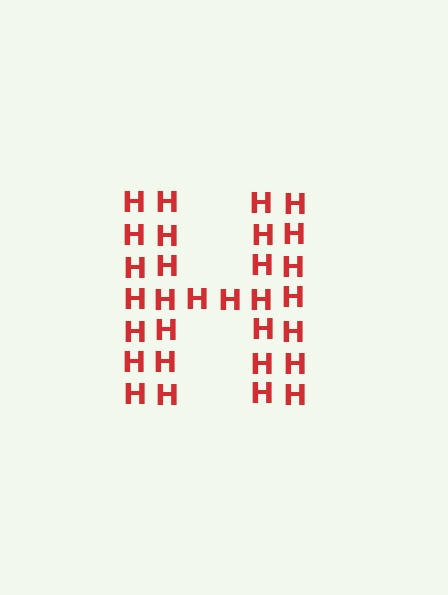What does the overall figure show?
The overall figure shows the letter H.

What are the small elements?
The small elements are letter H's.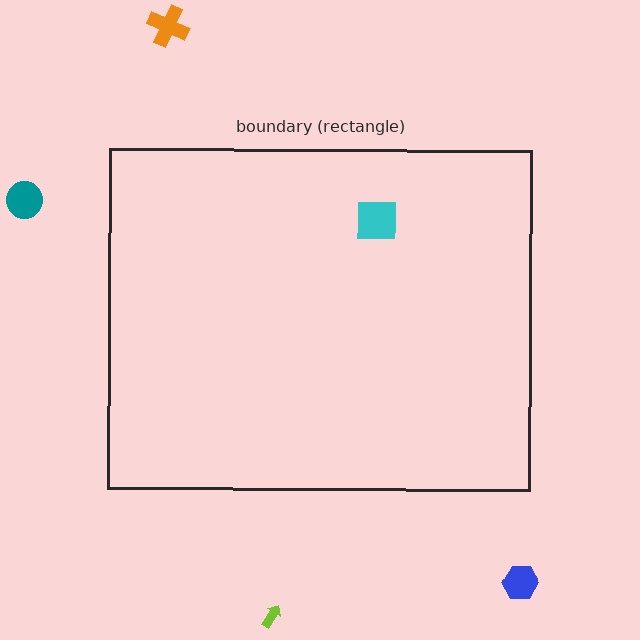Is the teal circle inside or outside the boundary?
Outside.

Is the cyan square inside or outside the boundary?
Inside.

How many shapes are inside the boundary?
1 inside, 4 outside.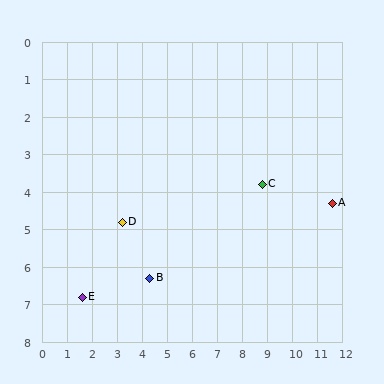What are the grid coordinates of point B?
Point B is at approximately (4.3, 6.3).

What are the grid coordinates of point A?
Point A is at approximately (11.6, 4.3).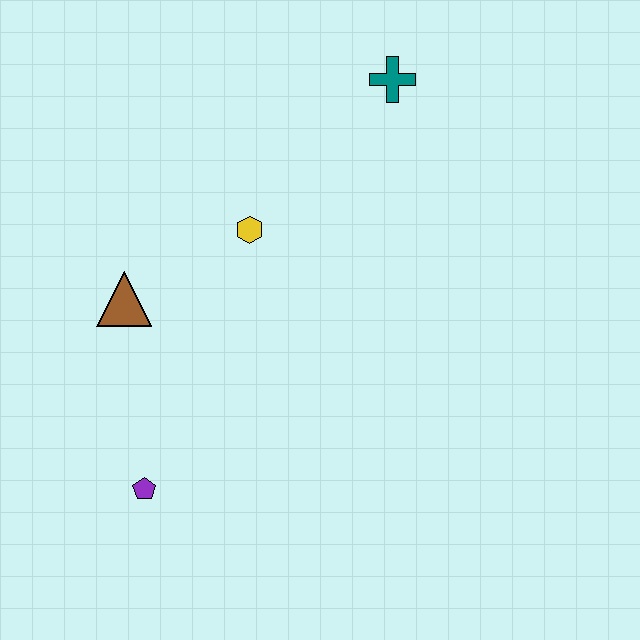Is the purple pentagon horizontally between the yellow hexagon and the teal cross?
No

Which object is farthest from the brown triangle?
The teal cross is farthest from the brown triangle.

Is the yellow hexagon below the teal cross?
Yes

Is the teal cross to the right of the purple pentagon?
Yes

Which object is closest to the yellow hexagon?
The brown triangle is closest to the yellow hexagon.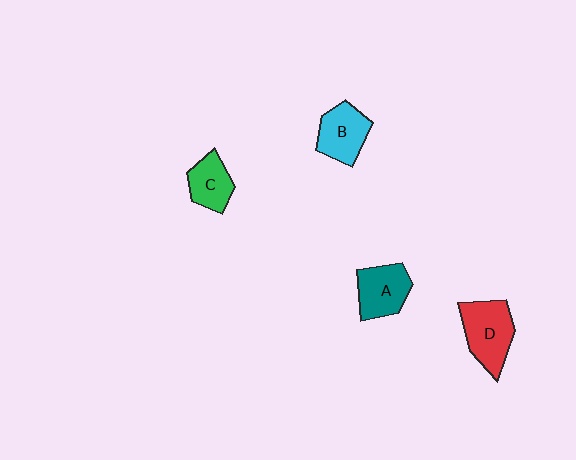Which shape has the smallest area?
Shape C (green).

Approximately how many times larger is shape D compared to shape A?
Approximately 1.2 times.